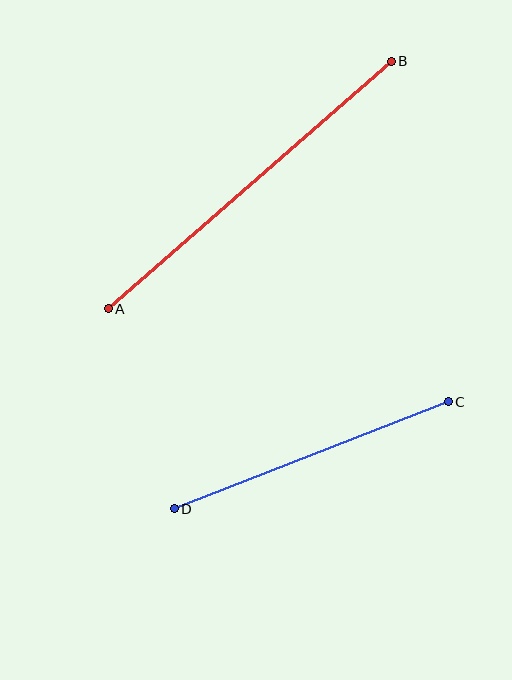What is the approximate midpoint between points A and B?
The midpoint is at approximately (250, 185) pixels.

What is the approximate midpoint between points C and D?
The midpoint is at approximately (311, 455) pixels.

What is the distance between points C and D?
The distance is approximately 294 pixels.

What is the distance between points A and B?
The distance is approximately 376 pixels.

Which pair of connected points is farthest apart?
Points A and B are farthest apart.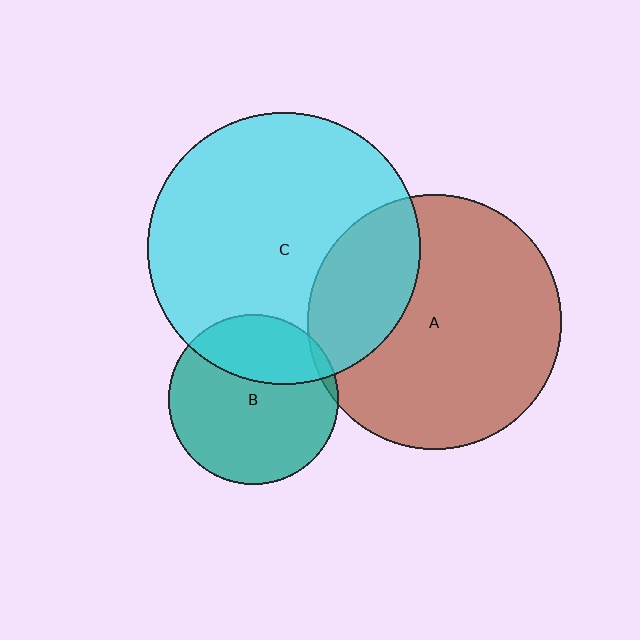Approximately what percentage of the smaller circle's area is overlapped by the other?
Approximately 5%.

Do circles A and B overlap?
Yes.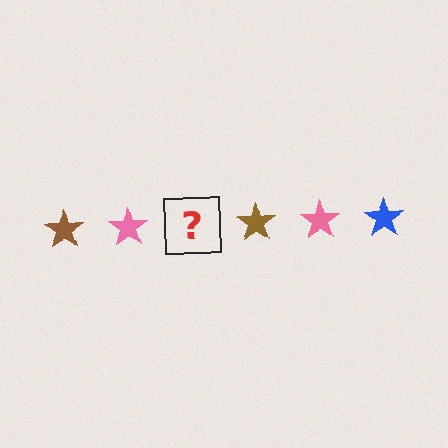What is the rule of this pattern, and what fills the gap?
The rule is that the pattern cycles through brown, pink, blue stars. The gap should be filled with a blue star.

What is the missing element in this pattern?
The missing element is a blue star.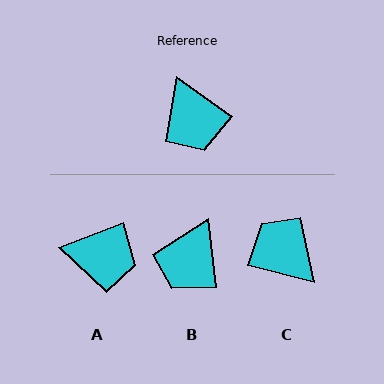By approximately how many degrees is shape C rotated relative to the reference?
Approximately 159 degrees clockwise.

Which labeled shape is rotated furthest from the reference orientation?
C, about 159 degrees away.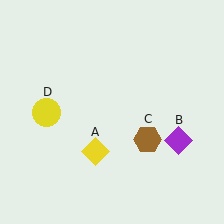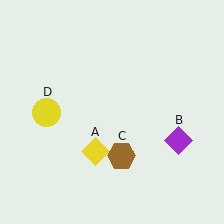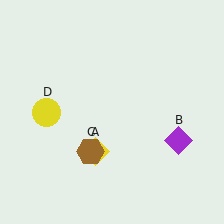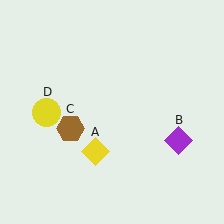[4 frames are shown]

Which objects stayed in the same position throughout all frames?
Yellow diamond (object A) and purple diamond (object B) and yellow circle (object D) remained stationary.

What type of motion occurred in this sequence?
The brown hexagon (object C) rotated clockwise around the center of the scene.